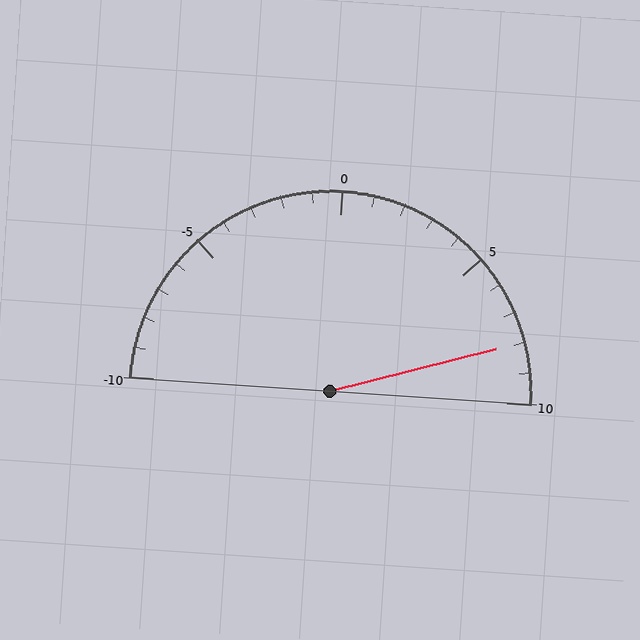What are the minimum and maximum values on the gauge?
The gauge ranges from -10 to 10.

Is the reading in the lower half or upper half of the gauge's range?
The reading is in the upper half of the range (-10 to 10).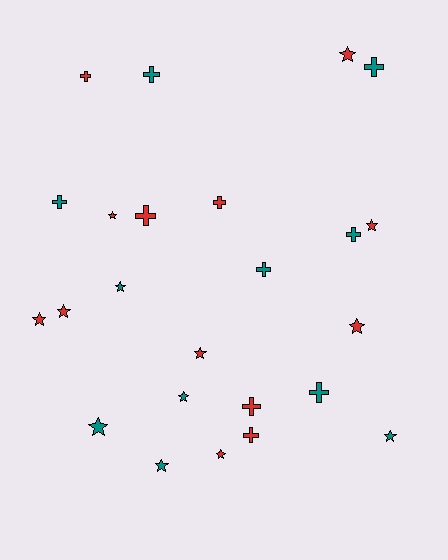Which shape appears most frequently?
Star, with 13 objects.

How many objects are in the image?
There are 24 objects.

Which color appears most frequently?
Red, with 13 objects.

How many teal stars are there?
There are 5 teal stars.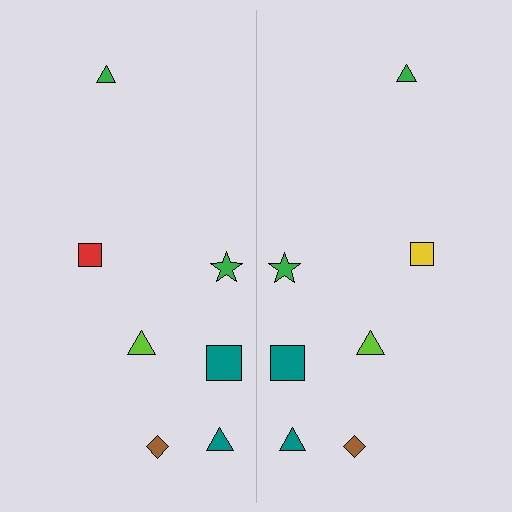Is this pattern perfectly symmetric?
No, the pattern is not perfectly symmetric. The yellow square on the right side breaks the symmetry — its mirror counterpart is red.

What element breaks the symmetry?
The yellow square on the right side breaks the symmetry — its mirror counterpart is red.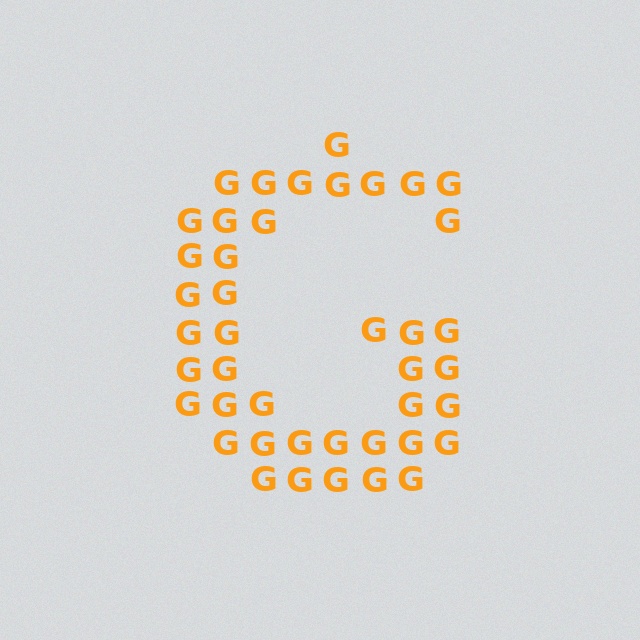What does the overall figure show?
The overall figure shows the letter G.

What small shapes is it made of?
It is made of small letter G's.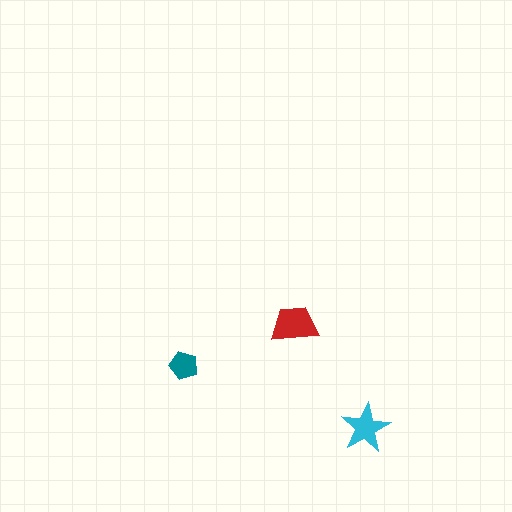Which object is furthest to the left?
The teal pentagon is leftmost.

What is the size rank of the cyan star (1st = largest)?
2nd.